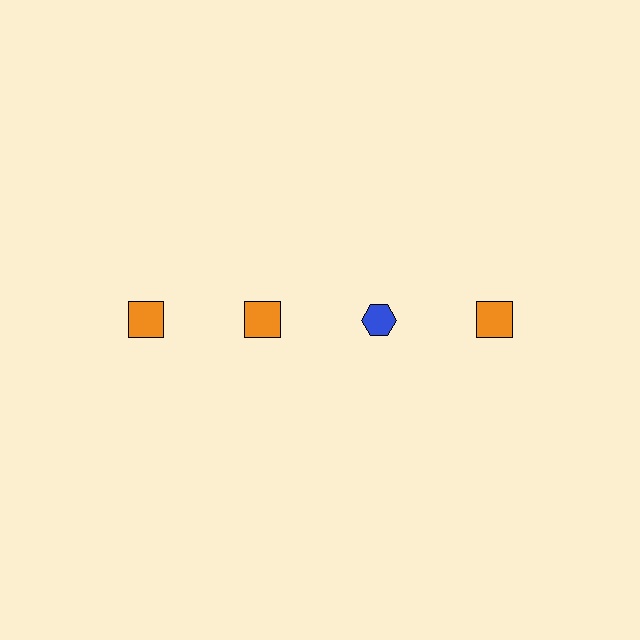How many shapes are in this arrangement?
There are 4 shapes arranged in a grid pattern.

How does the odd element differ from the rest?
It differs in both color (blue instead of orange) and shape (hexagon instead of square).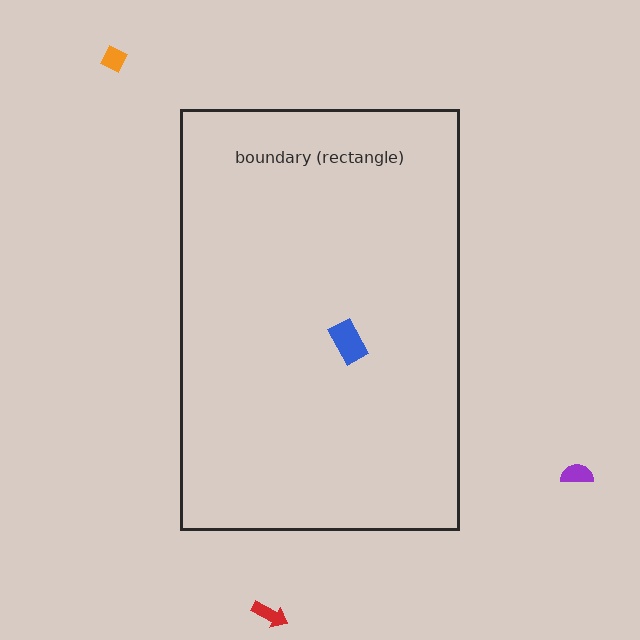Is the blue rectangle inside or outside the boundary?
Inside.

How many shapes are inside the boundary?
1 inside, 3 outside.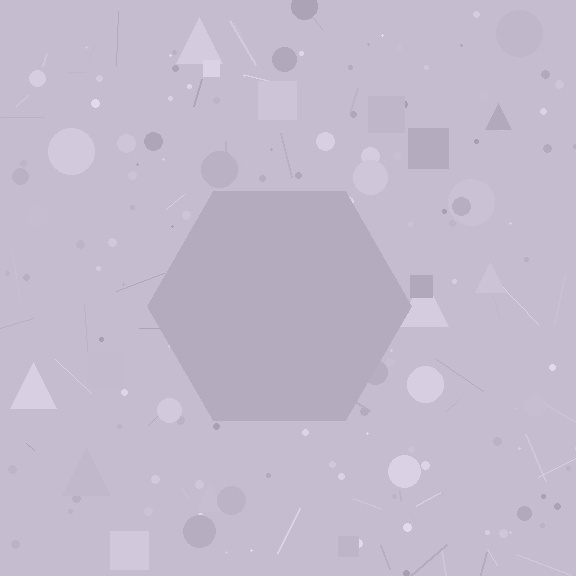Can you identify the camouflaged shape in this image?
The camouflaged shape is a hexagon.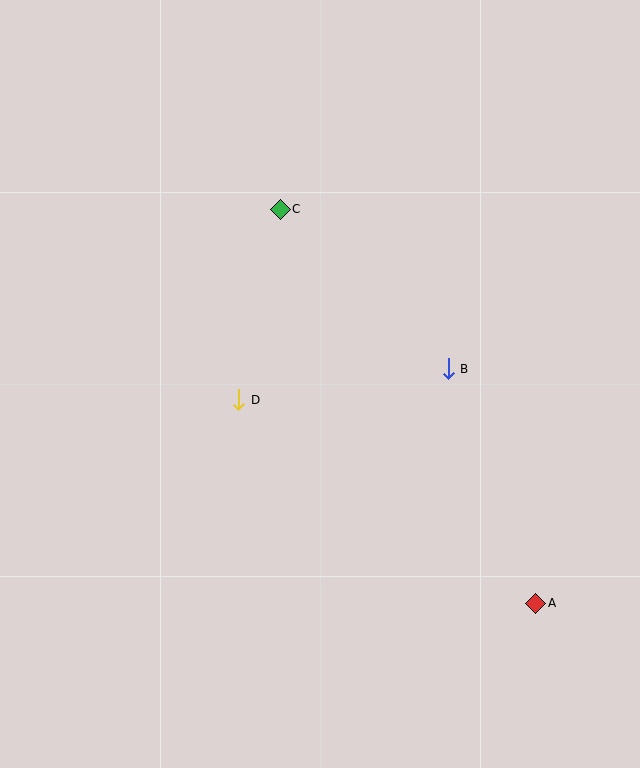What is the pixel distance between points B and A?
The distance between B and A is 250 pixels.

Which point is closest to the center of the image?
Point D at (239, 400) is closest to the center.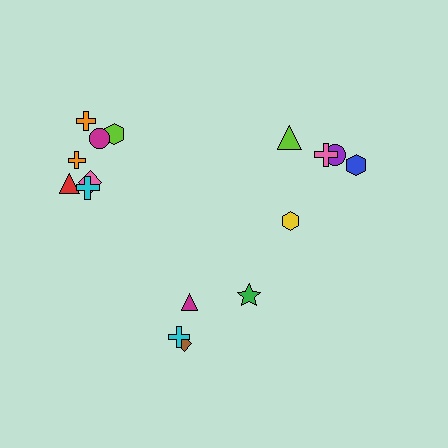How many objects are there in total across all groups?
There are 16 objects.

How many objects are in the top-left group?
There are 7 objects.